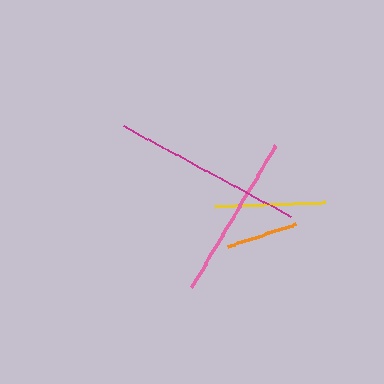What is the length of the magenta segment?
The magenta segment is approximately 189 pixels long.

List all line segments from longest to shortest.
From longest to shortest: magenta, pink, yellow, orange.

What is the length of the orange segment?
The orange segment is approximately 72 pixels long.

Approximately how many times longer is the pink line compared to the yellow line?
The pink line is approximately 1.5 times the length of the yellow line.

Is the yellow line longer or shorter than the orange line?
The yellow line is longer than the orange line.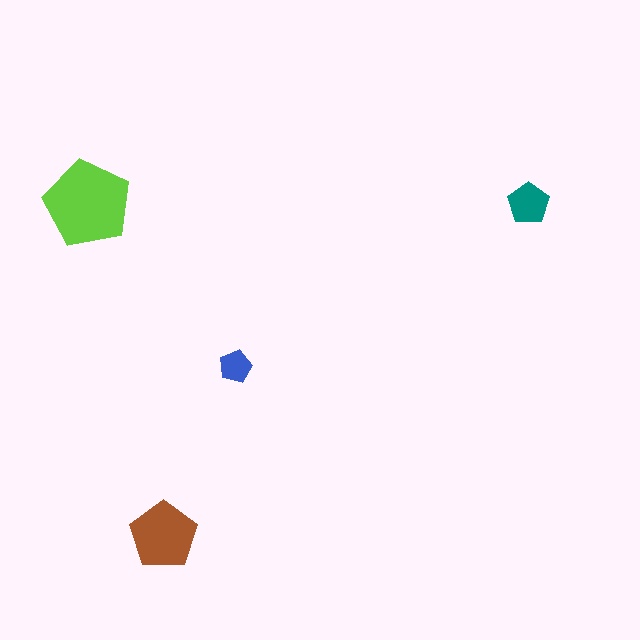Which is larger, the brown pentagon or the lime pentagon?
The lime one.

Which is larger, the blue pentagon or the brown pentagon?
The brown one.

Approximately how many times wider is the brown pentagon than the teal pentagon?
About 1.5 times wider.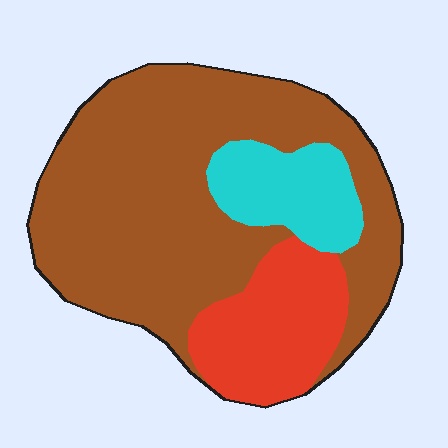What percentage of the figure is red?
Red takes up less than a quarter of the figure.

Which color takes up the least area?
Cyan, at roughly 15%.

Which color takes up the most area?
Brown, at roughly 65%.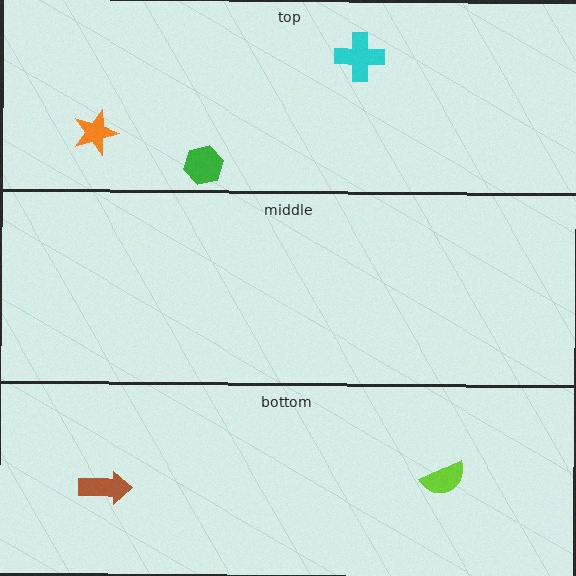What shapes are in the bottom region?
The lime semicircle, the brown arrow.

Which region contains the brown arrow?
The bottom region.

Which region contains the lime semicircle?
The bottom region.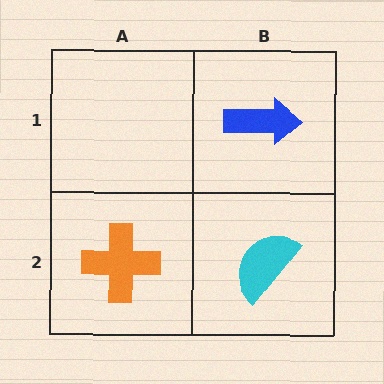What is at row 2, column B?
A cyan semicircle.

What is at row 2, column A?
An orange cross.